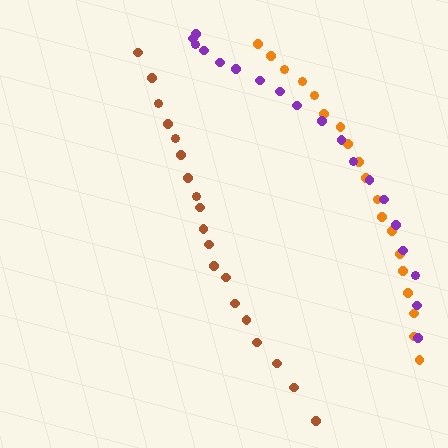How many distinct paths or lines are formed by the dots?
There are 3 distinct paths.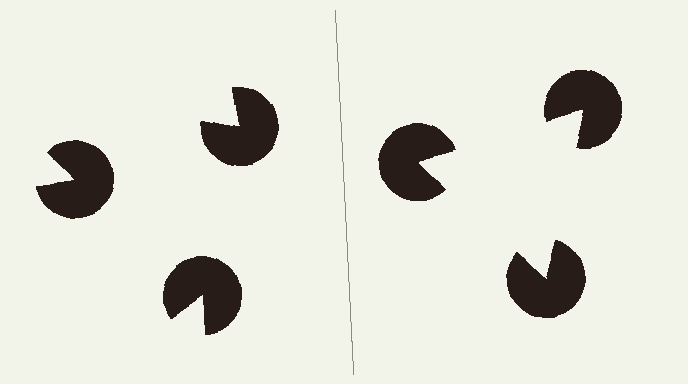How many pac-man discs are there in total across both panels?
6 — 3 on each side.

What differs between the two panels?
The pac-man discs are positioned identically on both sides; only the wedge orientations differ. On the right they align to a triangle; on the left they are misaligned.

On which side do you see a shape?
An illusory triangle appears on the right side. On the left side the wedge cuts are rotated, so no coherent shape forms.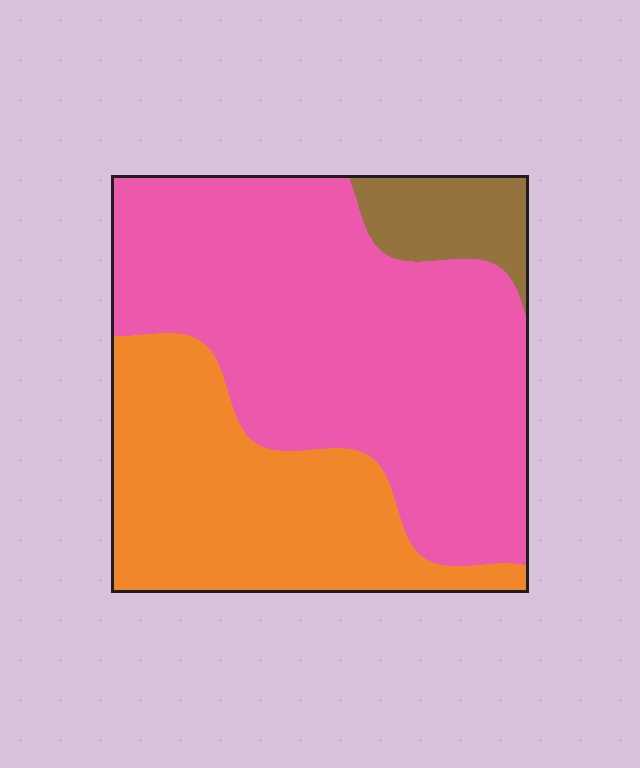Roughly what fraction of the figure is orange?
Orange takes up about one third (1/3) of the figure.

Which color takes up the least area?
Brown, at roughly 10%.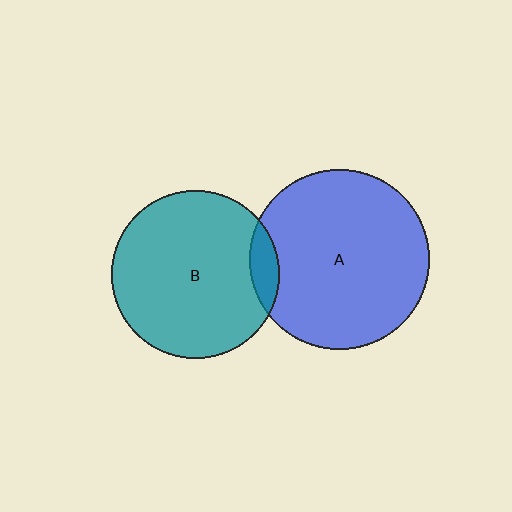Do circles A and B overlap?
Yes.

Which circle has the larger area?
Circle A (blue).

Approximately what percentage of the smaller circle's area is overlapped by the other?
Approximately 10%.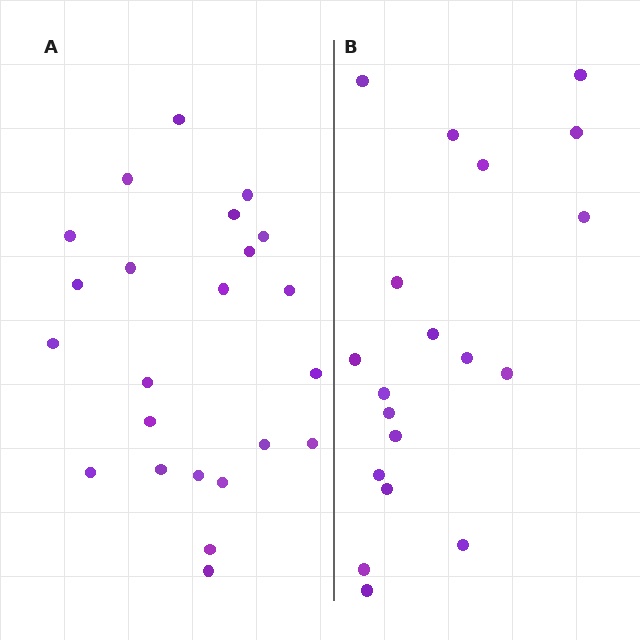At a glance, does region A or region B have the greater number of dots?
Region A (the left region) has more dots.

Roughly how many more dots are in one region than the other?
Region A has about 4 more dots than region B.